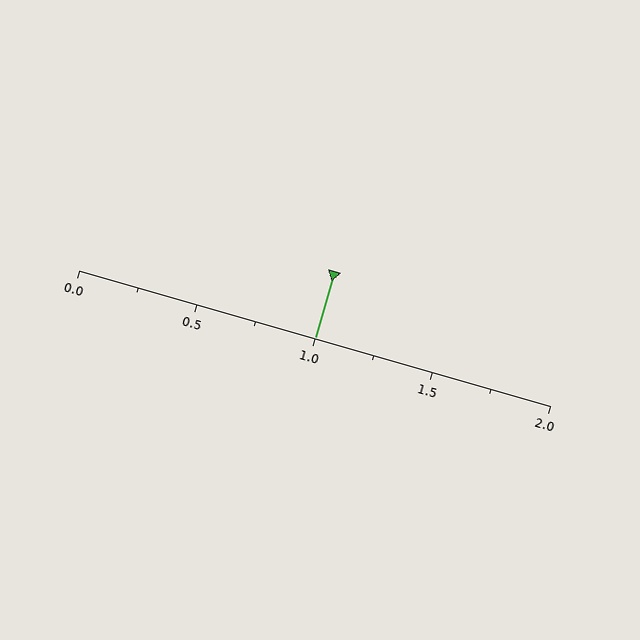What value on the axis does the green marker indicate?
The marker indicates approximately 1.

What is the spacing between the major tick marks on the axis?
The major ticks are spaced 0.5 apart.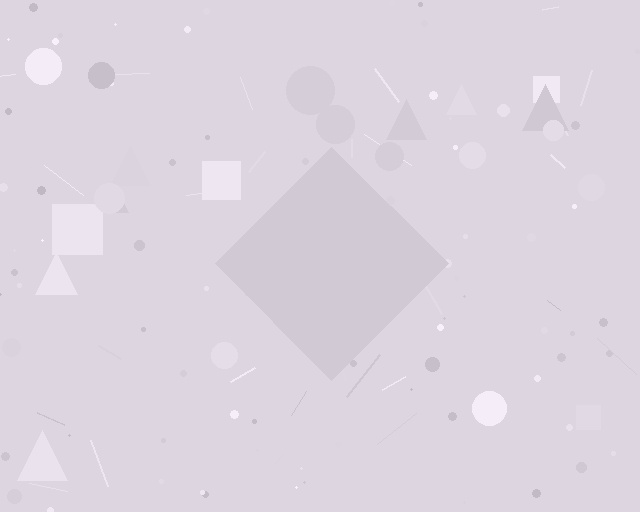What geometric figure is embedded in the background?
A diamond is embedded in the background.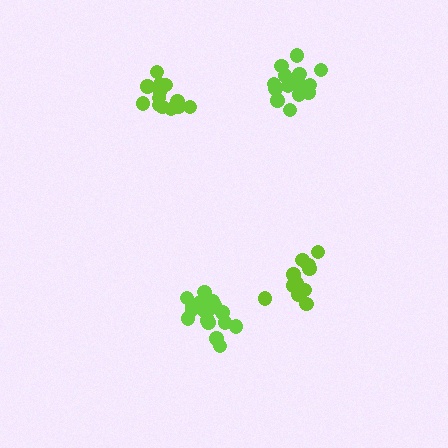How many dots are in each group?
Group 1: 18 dots, Group 2: 15 dots, Group 3: 17 dots, Group 4: 12 dots (62 total).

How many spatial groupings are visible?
There are 4 spatial groupings.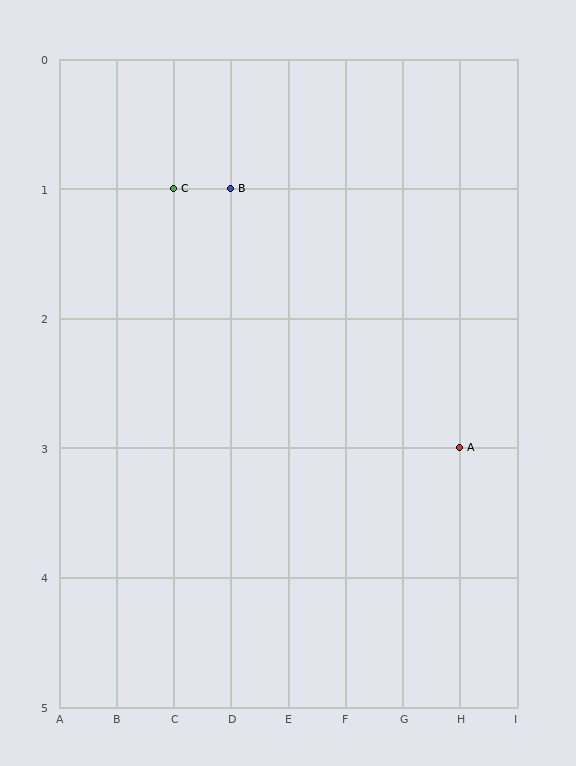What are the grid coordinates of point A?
Point A is at grid coordinates (H, 3).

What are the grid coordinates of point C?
Point C is at grid coordinates (C, 1).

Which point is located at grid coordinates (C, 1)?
Point C is at (C, 1).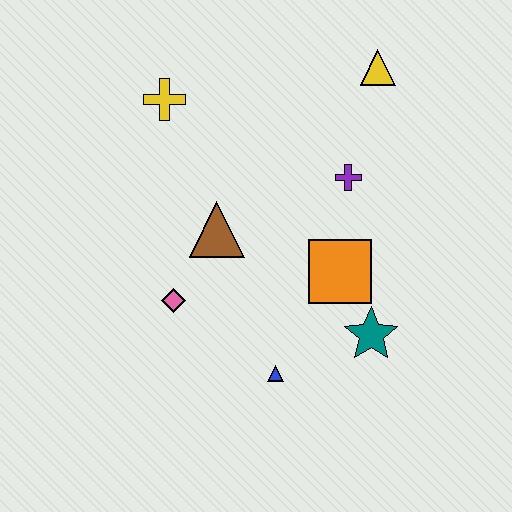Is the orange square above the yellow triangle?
No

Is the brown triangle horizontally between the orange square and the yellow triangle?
No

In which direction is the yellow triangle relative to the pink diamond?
The yellow triangle is above the pink diamond.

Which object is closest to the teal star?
The orange square is closest to the teal star.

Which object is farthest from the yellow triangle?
The blue triangle is farthest from the yellow triangle.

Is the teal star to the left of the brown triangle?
No